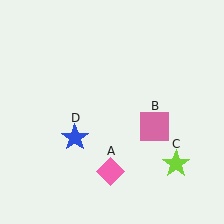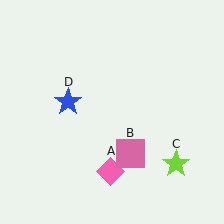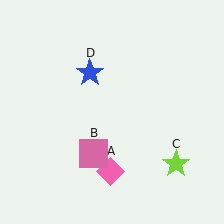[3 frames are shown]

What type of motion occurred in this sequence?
The pink square (object B), blue star (object D) rotated clockwise around the center of the scene.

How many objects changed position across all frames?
2 objects changed position: pink square (object B), blue star (object D).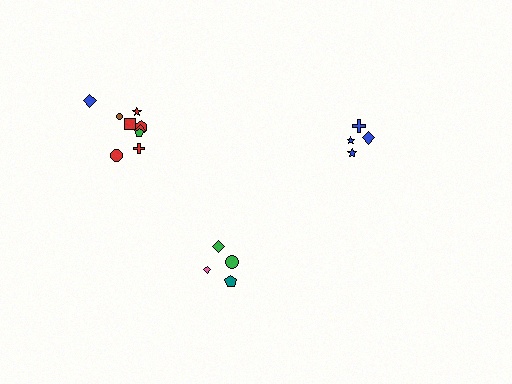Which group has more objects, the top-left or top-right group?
The top-left group.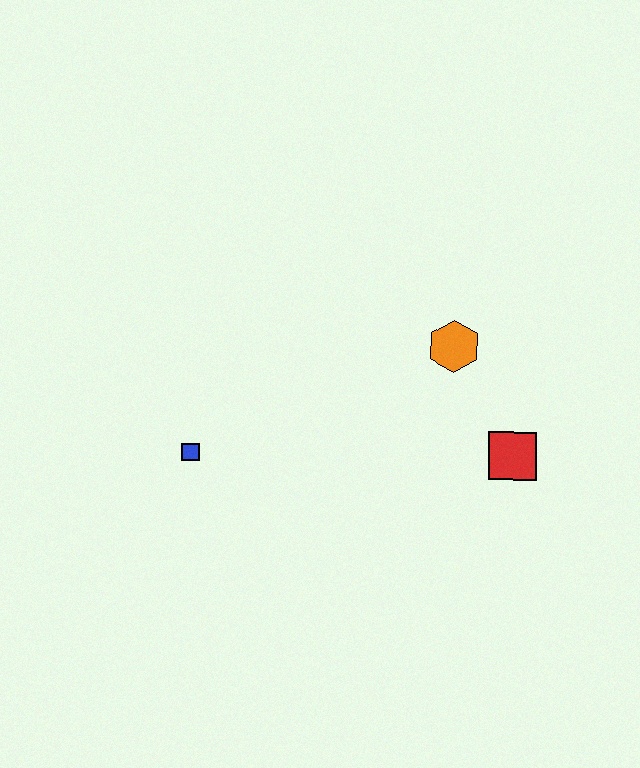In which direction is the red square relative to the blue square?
The red square is to the right of the blue square.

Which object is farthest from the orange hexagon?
The blue square is farthest from the orange hexagon.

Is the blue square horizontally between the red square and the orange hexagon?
No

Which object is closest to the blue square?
The orange hexagon is closest to the blue square.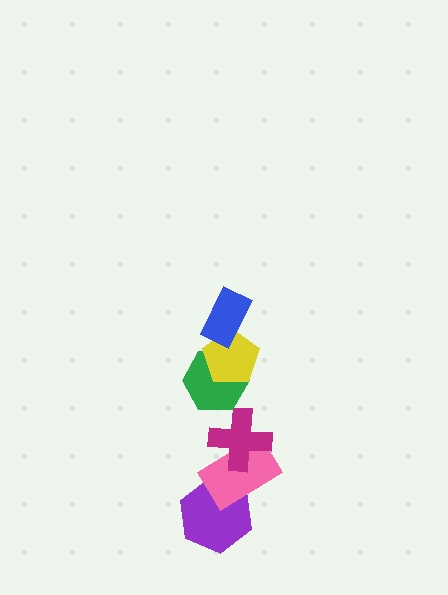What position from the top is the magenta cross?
The magenta cross is 4th from the top.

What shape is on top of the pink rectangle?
The magenta cross is on top of the pink rectangle.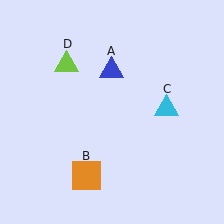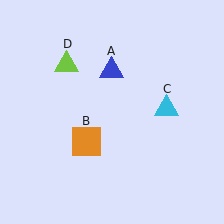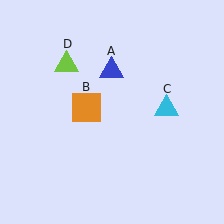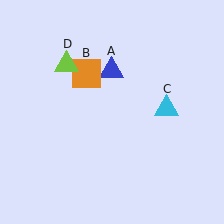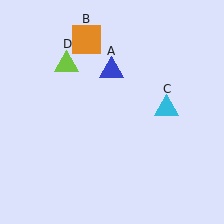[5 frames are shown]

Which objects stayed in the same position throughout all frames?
Blue triangle (object A) and cyan triangle (object C) and lime triangle (object D) remained stationary.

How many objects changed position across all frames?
1 object changed position: orange square (object B).